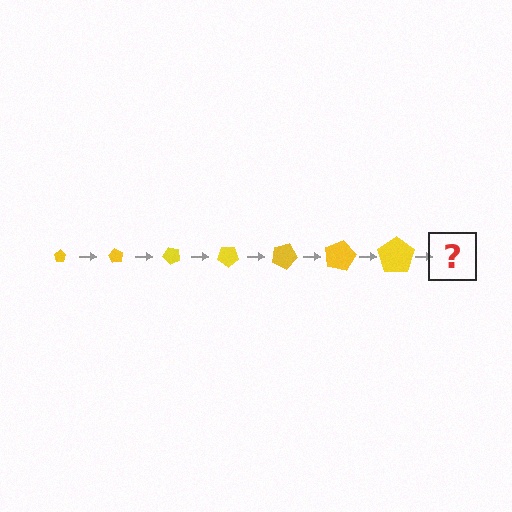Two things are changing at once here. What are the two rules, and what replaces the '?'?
The two rules are that the pentagon grows larger each step and it rotates 60 degrees each step. The '?' should be a pentagon, larger than the previous one and rotated 420 degrees from the start.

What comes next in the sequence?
The next element should be a pentagon, larger than the previous one and rotated 420 degrees from the start.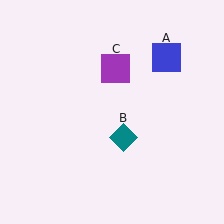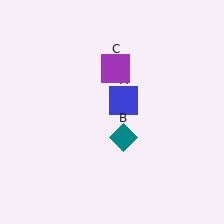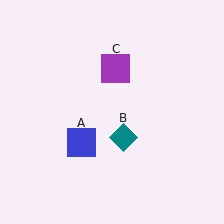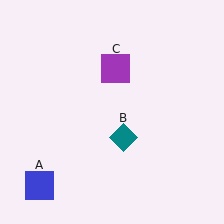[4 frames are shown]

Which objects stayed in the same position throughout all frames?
Teal diamond (object B) and purple square (object C) remained stationary.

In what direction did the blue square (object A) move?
The blue square (object A) moved down and to the left.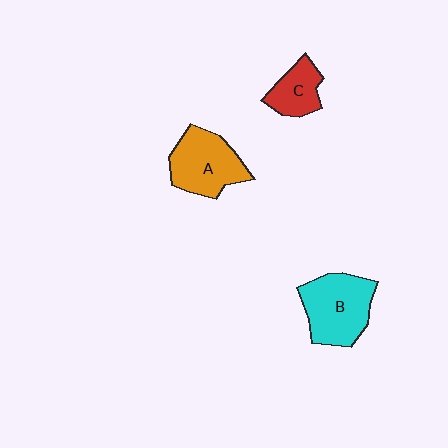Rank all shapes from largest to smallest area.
From largest to smallest: B (cyan), A (orange), C (red).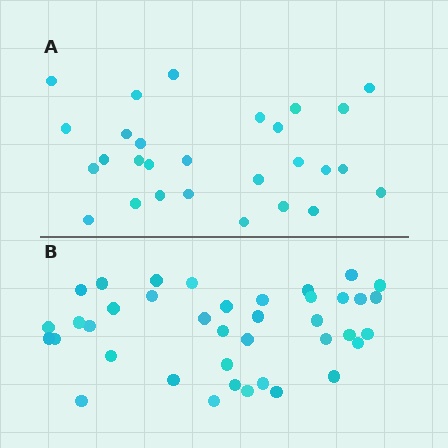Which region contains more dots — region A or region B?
Region B (the bottom region) has more dots.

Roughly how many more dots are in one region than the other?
Region B has roughly 12 or so more dots than region A.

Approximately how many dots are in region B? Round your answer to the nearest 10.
About 40 dots. (The exact count is 39, which rounds to 40.)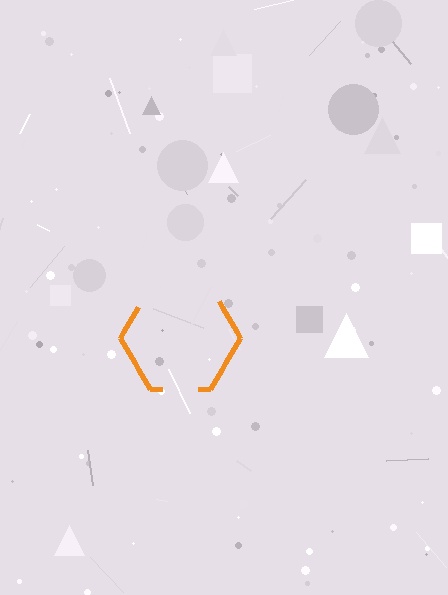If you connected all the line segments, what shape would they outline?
They would outline a hexagon.